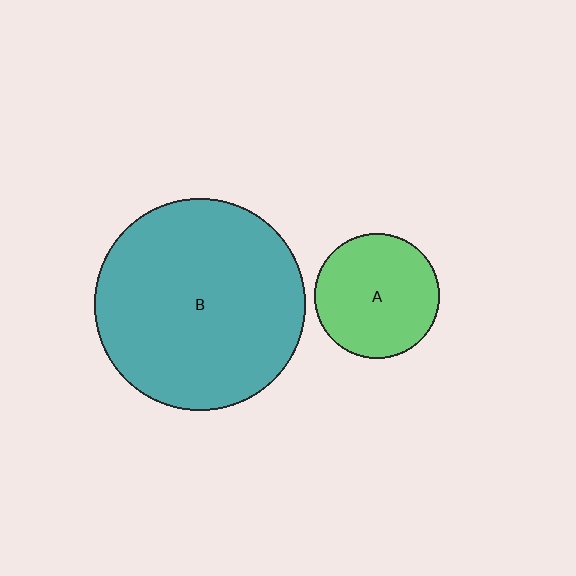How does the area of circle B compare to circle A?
Approximately 2.9 times.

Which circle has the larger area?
Circle B (teal).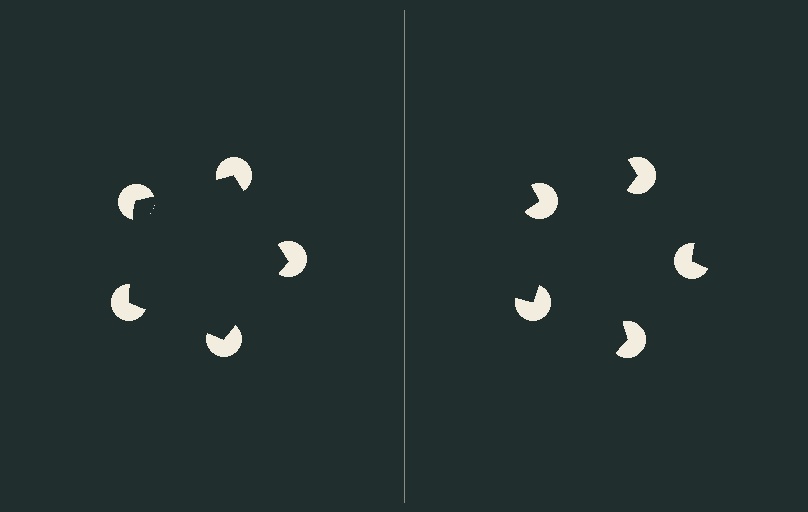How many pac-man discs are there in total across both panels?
10 — 5 on each side.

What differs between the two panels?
The pac-man discs are positioned identically on both sides; only the wedge orientations differ. On the left they align to a pentagon; on the right they are misaligned.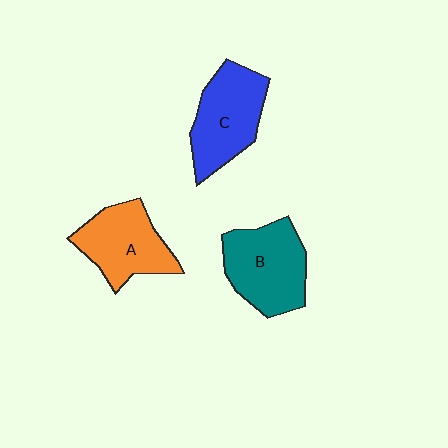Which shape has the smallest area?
Shape A (orange).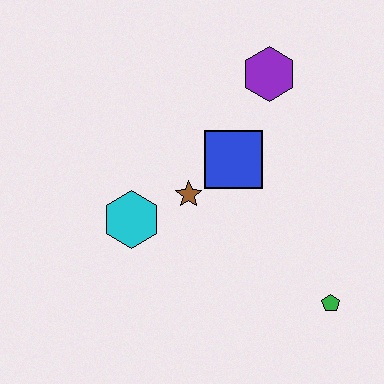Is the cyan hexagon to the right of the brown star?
No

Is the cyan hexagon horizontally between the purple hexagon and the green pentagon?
No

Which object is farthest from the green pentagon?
The purple hexagon is farthest from the green pentagon.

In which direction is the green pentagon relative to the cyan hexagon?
The green pentagon is to the right of the cyan hexagon.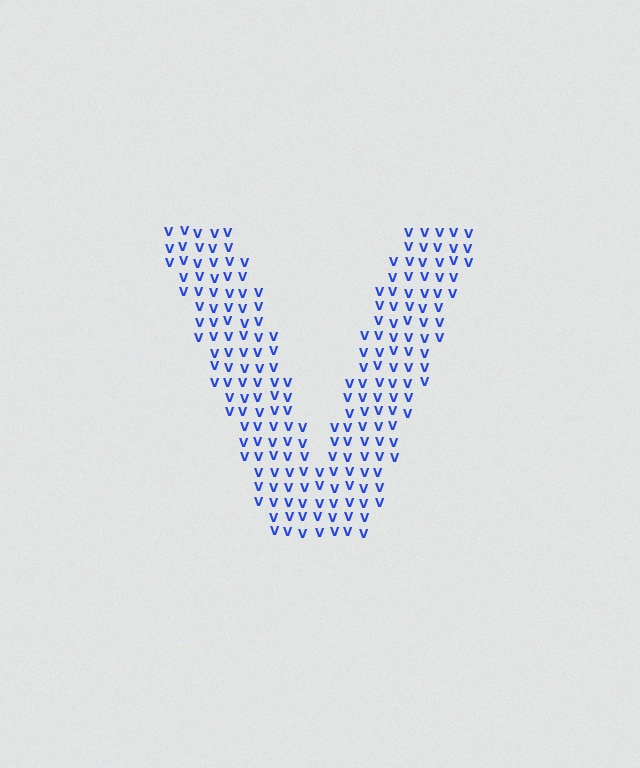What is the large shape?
The large shape is the letter V.